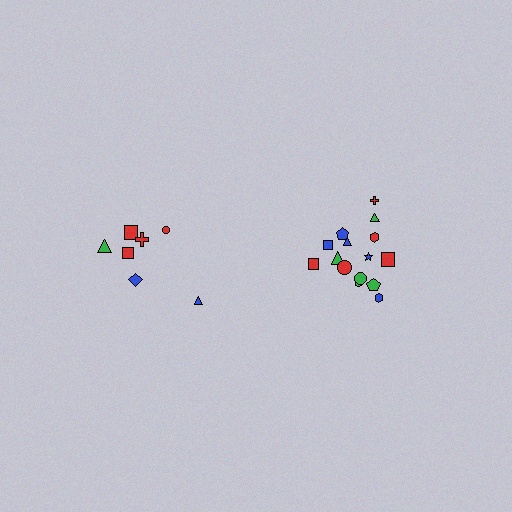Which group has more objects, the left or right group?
The right group.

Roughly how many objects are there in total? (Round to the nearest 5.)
Roughly 20 objects in total.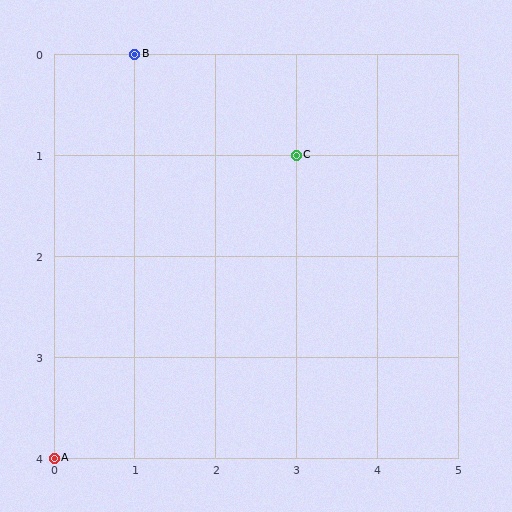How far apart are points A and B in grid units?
Points A and B are 1 column and 4 rows apart (about 4.1 grid units diagonally).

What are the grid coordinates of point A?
Point A is at grid coordinates (0, 4).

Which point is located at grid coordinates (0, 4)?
Point A is at (0, 4).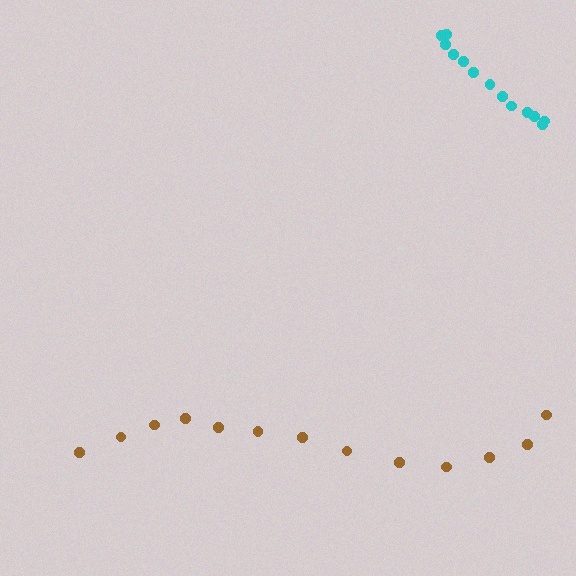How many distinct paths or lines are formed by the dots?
There are 2 distinct paths.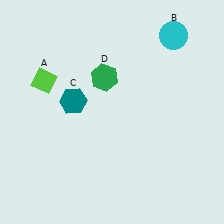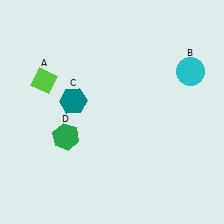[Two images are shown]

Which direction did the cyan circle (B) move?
The cyan circle (B) moved down.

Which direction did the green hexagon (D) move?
The green hexagon (D) moved down.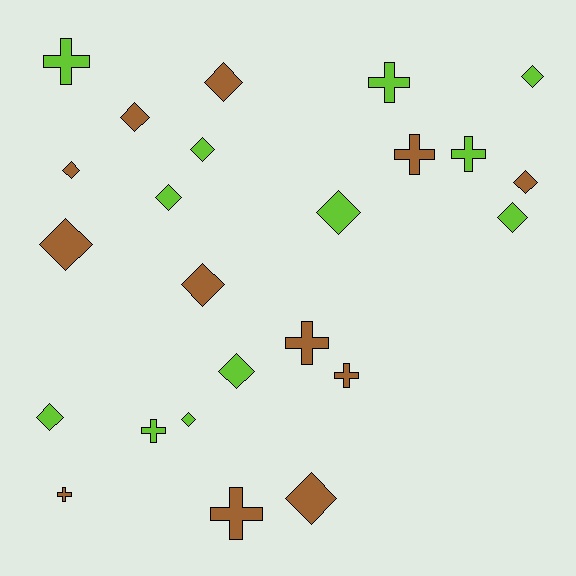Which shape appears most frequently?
Diamond, with 15 objects.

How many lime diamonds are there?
There are 8 lime diamonds.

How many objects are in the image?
There are 24 objects.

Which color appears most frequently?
Brown, with 12 objects.